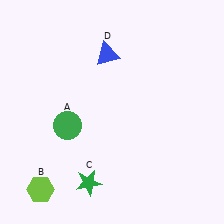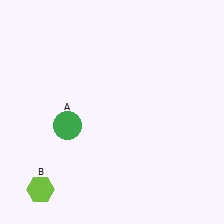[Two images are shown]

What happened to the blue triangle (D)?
The blue triangle (D) was removed in Image 2. It was in the top-left area of Image 1.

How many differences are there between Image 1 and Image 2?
There are 2 differences between the two images.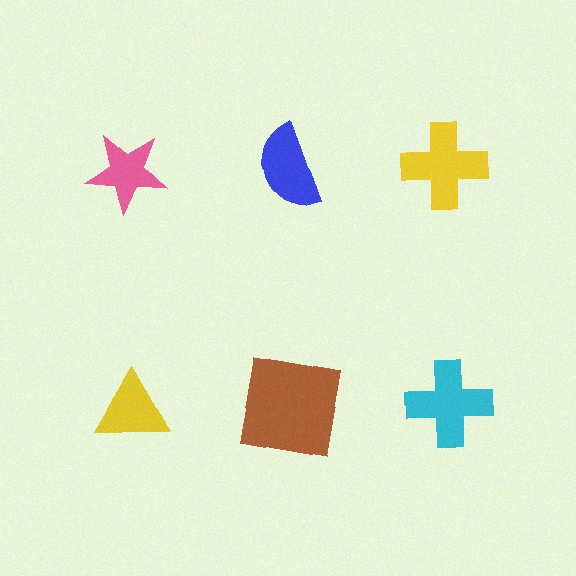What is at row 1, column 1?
A pink star.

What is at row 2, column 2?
A brown square.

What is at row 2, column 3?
A cyan cross.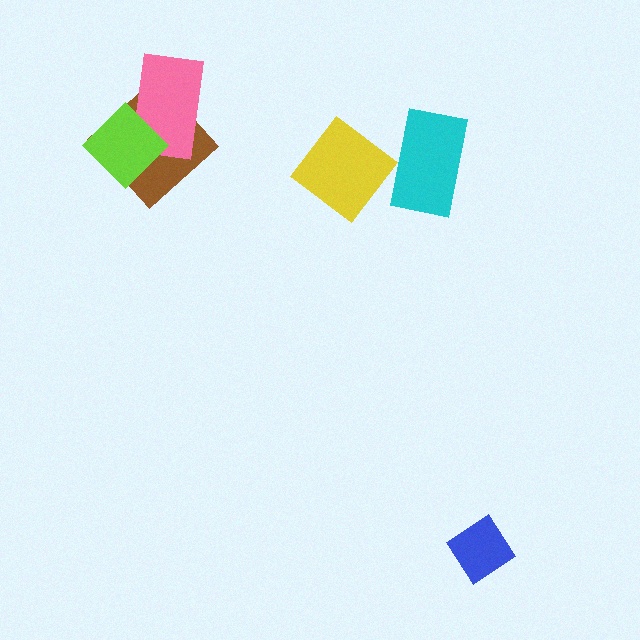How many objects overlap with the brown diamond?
2 objects overlap with the brown diamond.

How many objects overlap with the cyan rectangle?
0 objects overlap with the cyan rectangle.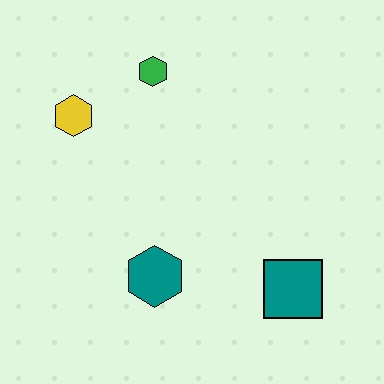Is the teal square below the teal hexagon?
Yes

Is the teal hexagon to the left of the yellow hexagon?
No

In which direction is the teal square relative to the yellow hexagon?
The teal square is to the right of the yellow hexagon.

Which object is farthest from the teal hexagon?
The green hexagon is farthest from the teal hexagon.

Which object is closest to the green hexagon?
The yellow hexagon is closest to the green hexagon.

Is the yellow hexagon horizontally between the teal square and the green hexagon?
No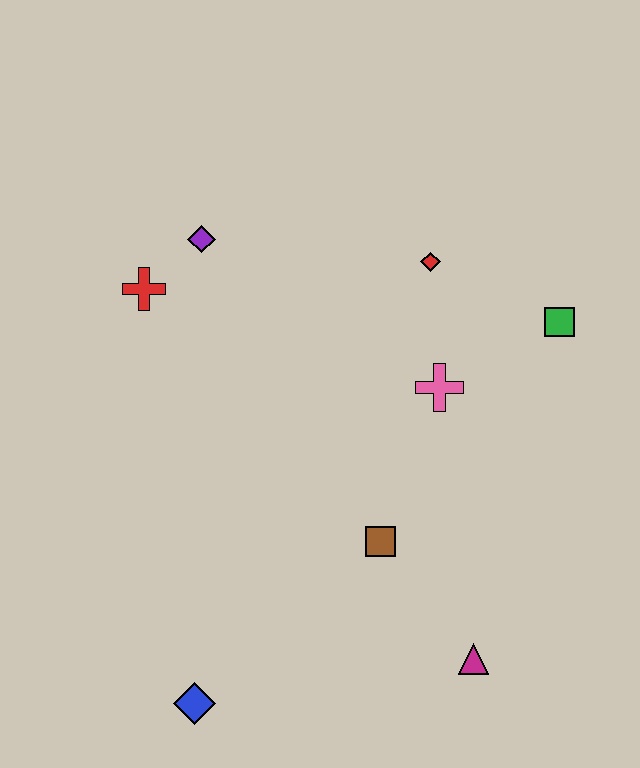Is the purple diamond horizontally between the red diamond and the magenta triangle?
No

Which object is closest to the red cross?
The purple diamond is closest to the red cross.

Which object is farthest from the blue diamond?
The green square is farthest from the blue diamond.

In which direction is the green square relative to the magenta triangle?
The green square is above the magenta triangle.